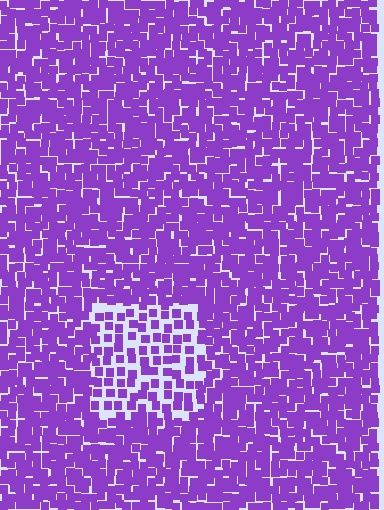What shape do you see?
I see a rectangle.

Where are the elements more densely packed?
The elements are more densely packed outside the rectangle boundary.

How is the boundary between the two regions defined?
The boundary is defined by a change in element density (approximately 1.9x ratio). All elements are the same color, size, and shape.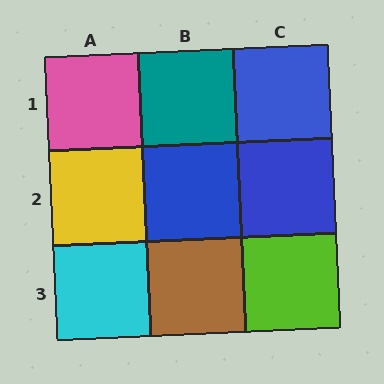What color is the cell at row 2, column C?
Blue.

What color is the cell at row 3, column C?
Lime.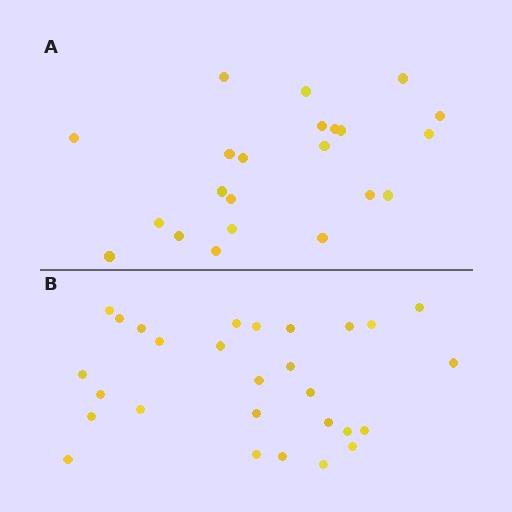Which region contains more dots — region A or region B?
Region B (the bottom region) has more dots.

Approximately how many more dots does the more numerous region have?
Region B has about 6 more dots than region A.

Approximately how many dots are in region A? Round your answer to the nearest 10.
About 20 dots. (The exact count is 22, which rounds to 20.)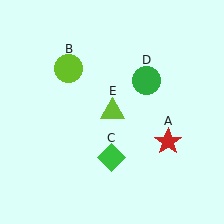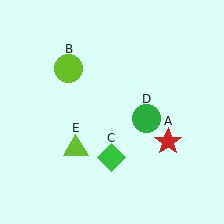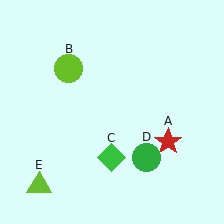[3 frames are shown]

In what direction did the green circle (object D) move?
The green circle (object D) moved down.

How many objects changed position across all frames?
2 objects changed position: green circle (object D), lime triangle (object E).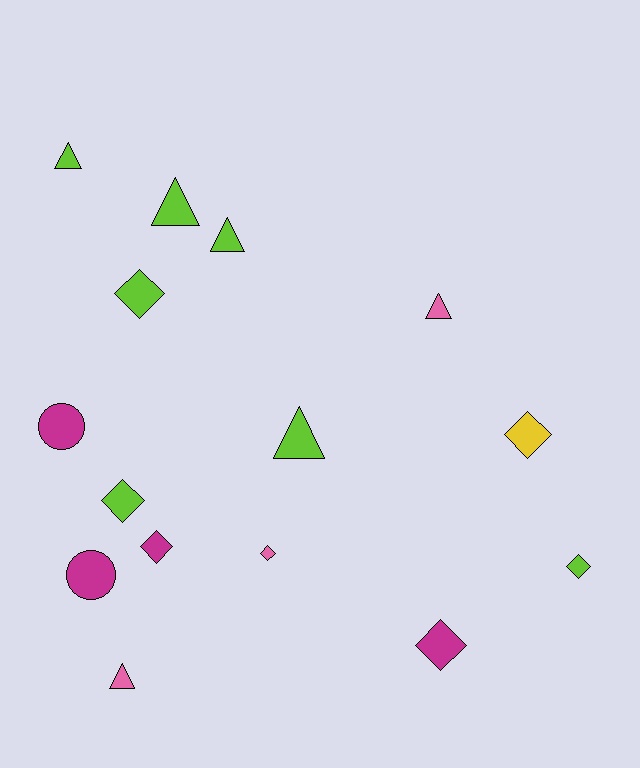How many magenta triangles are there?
There are no magenta triangles.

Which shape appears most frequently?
Diamond, with 7 objects.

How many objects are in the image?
There are 15 objects.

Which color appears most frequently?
Lime, with 7 objects.